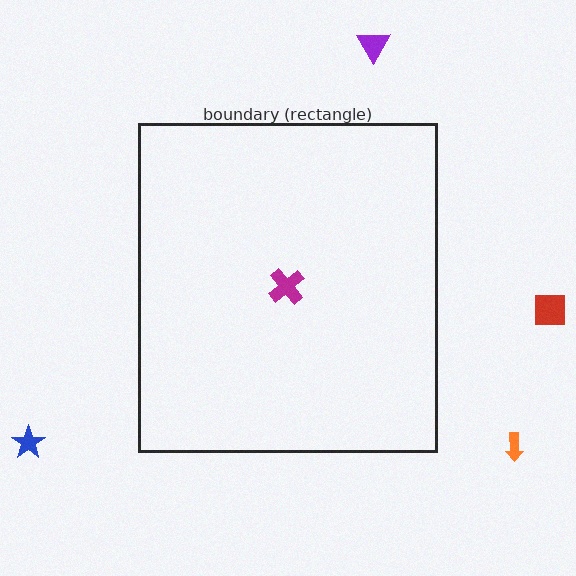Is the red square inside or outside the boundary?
Outside.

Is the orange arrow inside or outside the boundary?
Outside.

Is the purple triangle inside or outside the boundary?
Outside.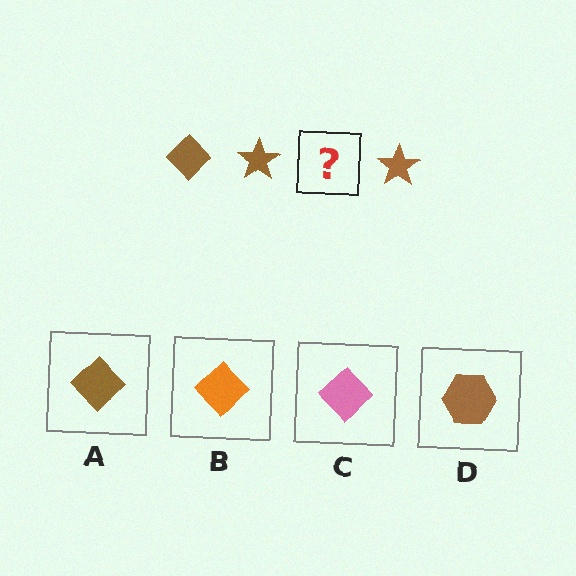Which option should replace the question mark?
Option A.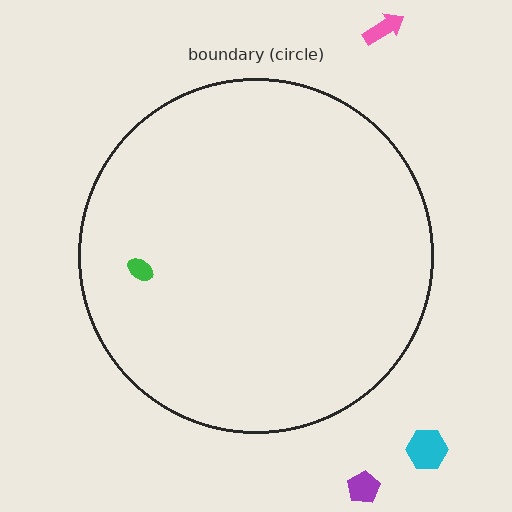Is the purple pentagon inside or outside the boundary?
Outside.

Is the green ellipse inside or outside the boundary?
Inside.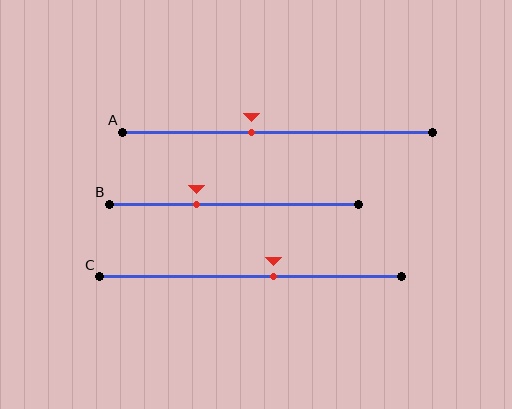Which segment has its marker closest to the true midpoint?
Segment C has its marker closest to the true midpoint.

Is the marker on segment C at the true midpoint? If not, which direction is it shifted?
No, the marker on segment C is shifted to the right by about 7% of the segment length.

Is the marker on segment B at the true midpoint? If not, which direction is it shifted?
No, the marker on segment B is shifted to the left by about 15% of the segment length.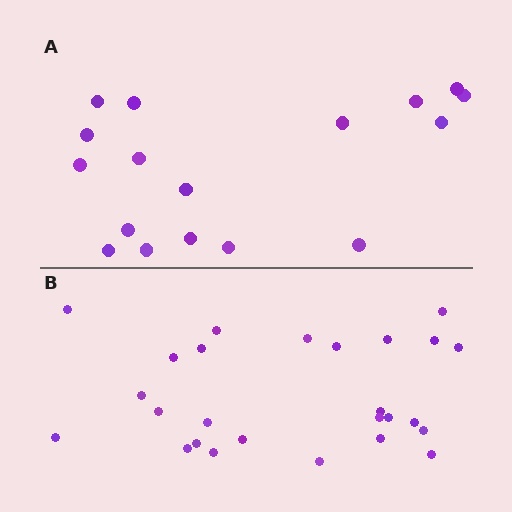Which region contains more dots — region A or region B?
Region B (the bottom region) has more dots.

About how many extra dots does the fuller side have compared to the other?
Region B has roughly 8 or so more dots than region A.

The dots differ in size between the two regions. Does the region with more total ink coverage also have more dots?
No. Region A has more total ink coverage because its dots are larger, but region B actually contains more individual dots. Total area can be misleading — the number of items is what matters here.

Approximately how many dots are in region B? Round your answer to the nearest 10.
About 30 dots. (The exact count is 26, which rounds to 30.)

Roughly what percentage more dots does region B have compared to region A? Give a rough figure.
About 55% more.